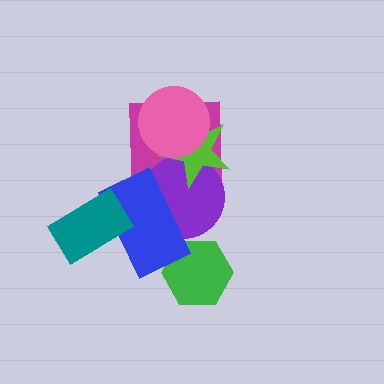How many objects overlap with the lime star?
3 objects overlap with the lime star.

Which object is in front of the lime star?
The pink circle is in front of the lime star.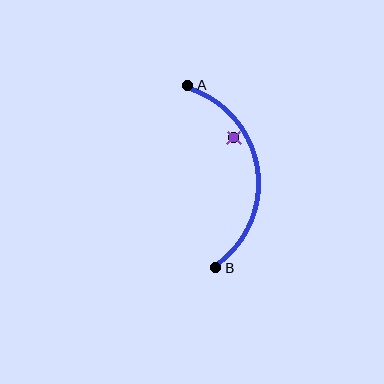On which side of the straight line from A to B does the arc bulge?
The arc bulges to the right of the straight line connecting A and B.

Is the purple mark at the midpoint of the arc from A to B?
No — the purple mark does not lie on the arc at all. It sits slightly inside the curve.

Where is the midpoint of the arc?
The arc midpoint is the point on the curve farthest from the straight line joining A and B. It sits to the right of that line.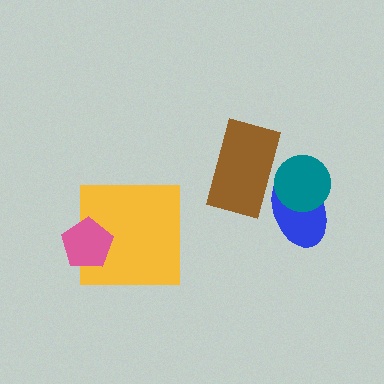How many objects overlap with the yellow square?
1 object overlaps with the yellow square.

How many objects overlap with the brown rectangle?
2 objects overlap with the brown rectangle.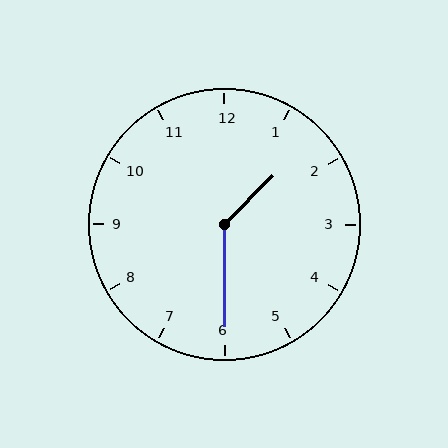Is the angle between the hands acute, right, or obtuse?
It is obtuse.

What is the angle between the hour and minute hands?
Approximately 135 degrees.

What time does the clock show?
1:30.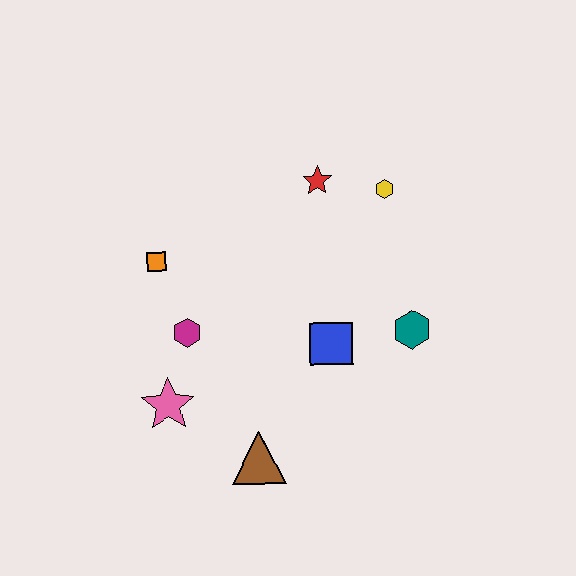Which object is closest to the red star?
The yellow hexagon is closest to the red star.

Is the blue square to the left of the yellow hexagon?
Yes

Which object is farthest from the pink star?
The yellow hexagon is farthest from the pink star.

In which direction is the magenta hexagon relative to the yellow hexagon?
The magenta hexagon is to the left of the yellow hexagon.